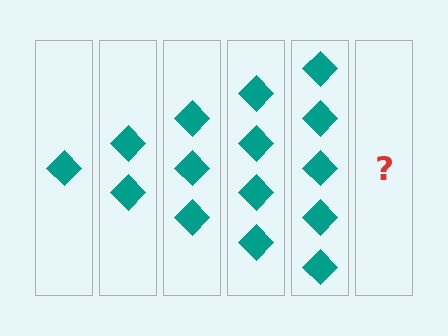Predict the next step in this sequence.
The next step is 6 diamonds.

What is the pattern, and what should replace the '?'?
The pattern is that each step adds one more diamond. The '?' should be 6 diamonds.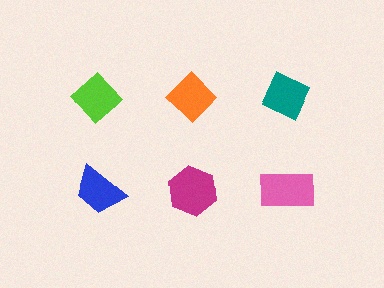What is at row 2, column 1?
A blue trapezoid.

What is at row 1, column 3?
A teal diamond.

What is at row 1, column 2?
An orange diamond.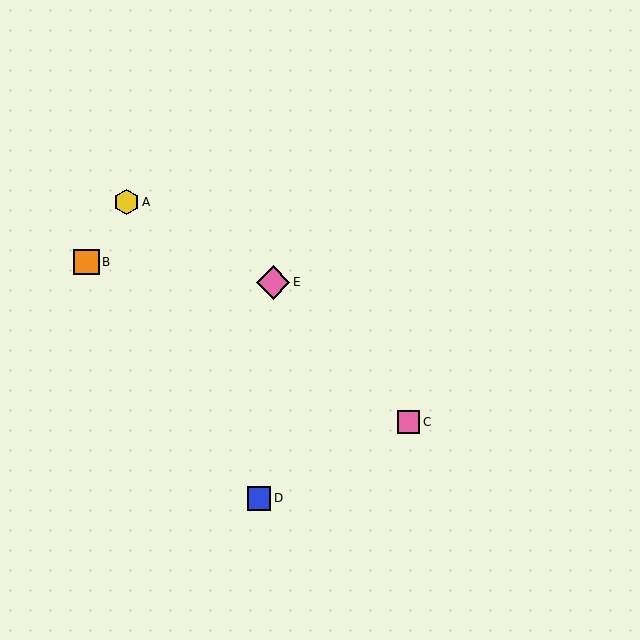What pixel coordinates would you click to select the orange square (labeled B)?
Click at (87, 262) to select the orange square B.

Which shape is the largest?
The pink diamond (labeled E) is the largest.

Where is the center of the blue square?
The center of the blue square is at (259, 498).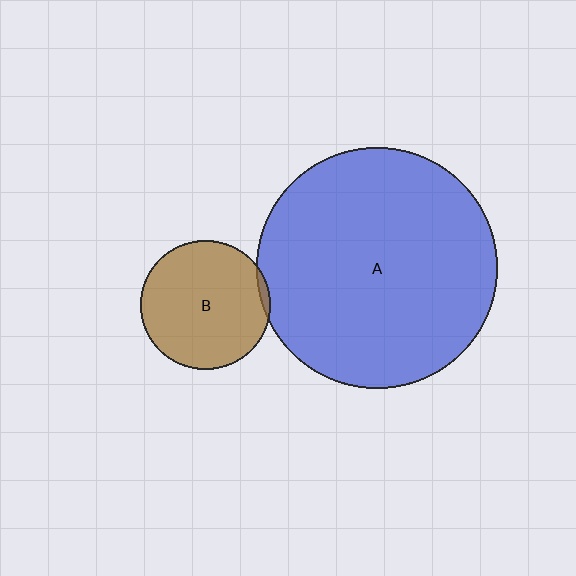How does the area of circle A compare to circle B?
Approximately 3.5 times.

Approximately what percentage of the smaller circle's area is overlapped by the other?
Approximately 5%.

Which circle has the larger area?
Circle A (blue).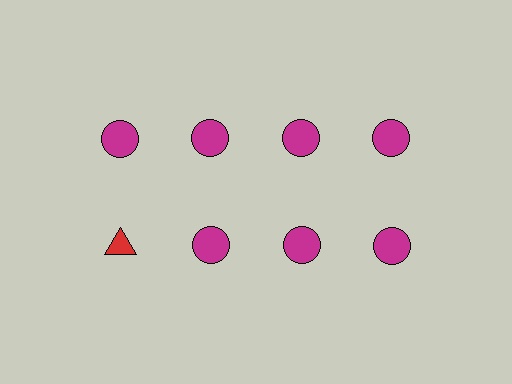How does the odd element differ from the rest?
It differs in both color (red instead of magenta) and shape (triangle instead of circle).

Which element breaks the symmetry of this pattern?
The red triangle in the second row, leftmost column breaks the symmetry. All other shapes are magenta circles.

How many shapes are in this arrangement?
There are 8 shapes arranged in a grid pattern.